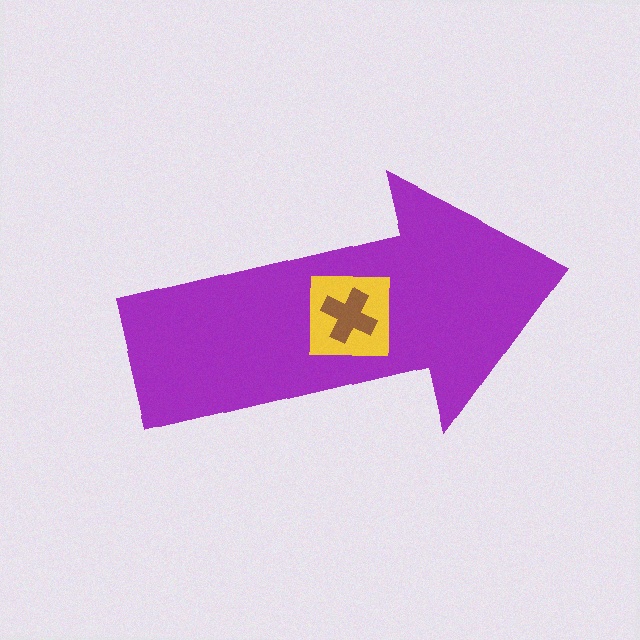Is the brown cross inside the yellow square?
Yes.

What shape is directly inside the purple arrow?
The yellow square.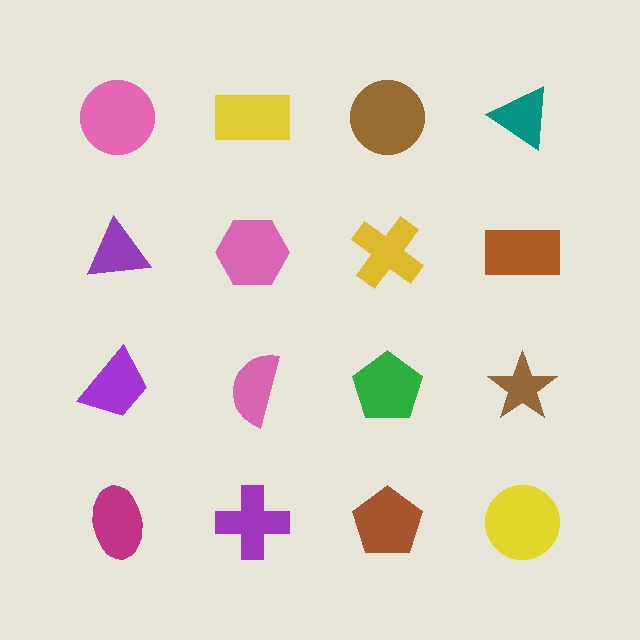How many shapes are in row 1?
4 shapes.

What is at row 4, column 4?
A yellow circle.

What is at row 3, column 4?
A brown star.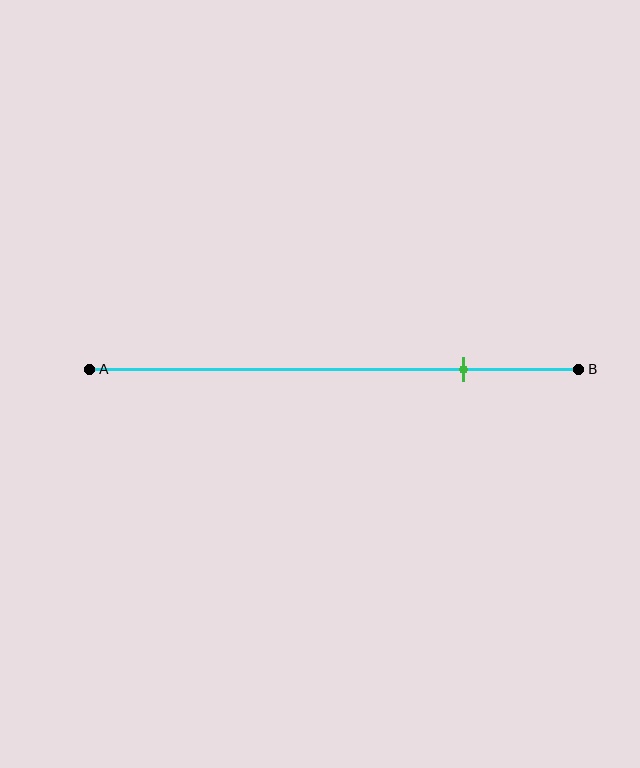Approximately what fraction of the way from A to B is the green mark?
The green mark is approximately 75% of the way from A to B.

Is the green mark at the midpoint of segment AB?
No, the mark is at about 75% from A, not at the 50% midpoint.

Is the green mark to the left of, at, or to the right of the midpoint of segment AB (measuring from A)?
The green mark is to the right of the midpoint of segment AB.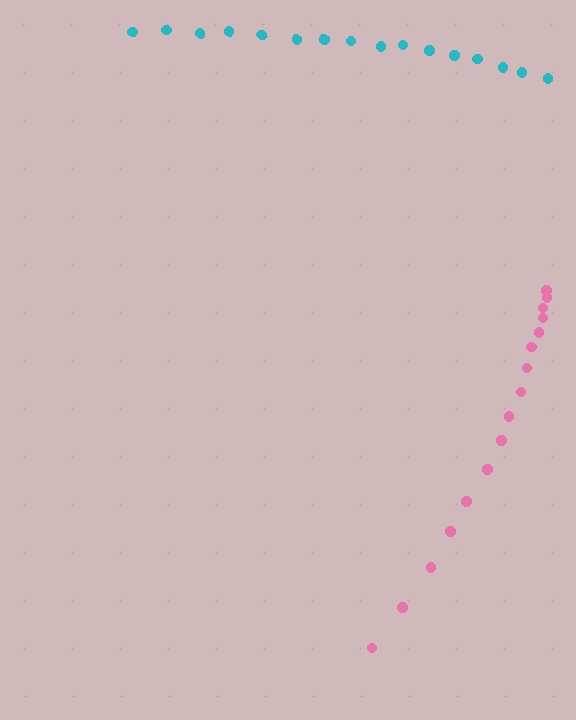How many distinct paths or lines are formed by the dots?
There are 2 distinct paths.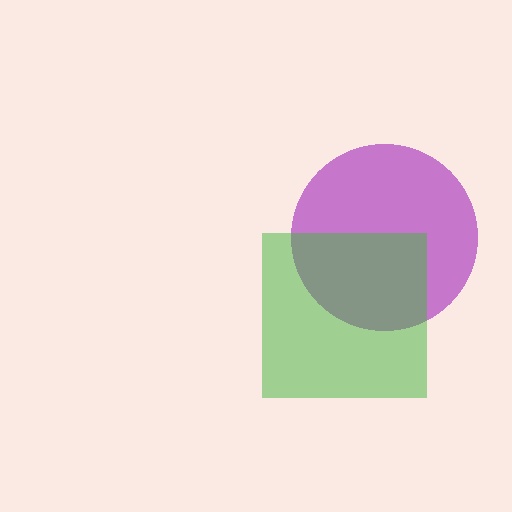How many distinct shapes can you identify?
There are 2 distinct shapes: a purple circle, a green square.